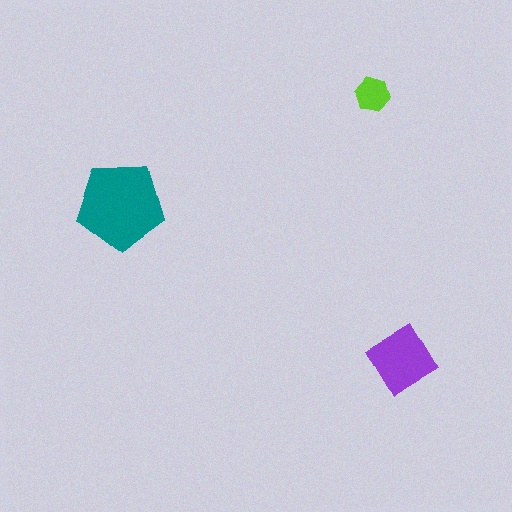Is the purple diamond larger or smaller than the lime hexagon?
Larger.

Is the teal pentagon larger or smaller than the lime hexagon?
Larger.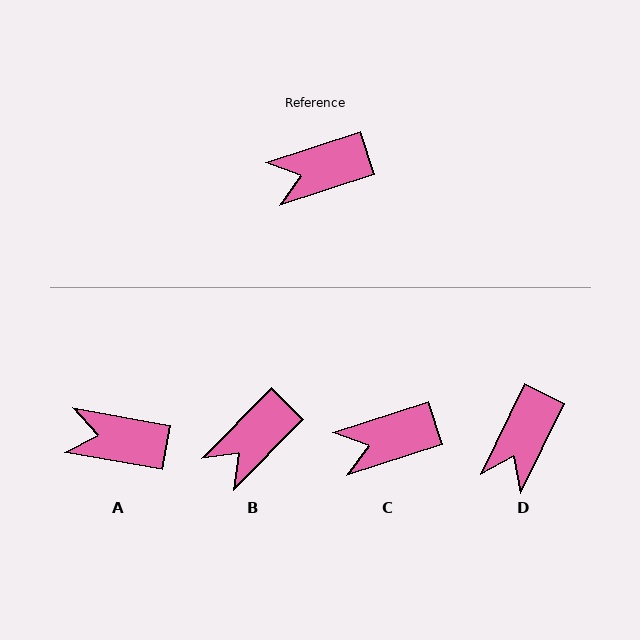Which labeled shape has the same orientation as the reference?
C.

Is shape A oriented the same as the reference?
No, it is off by about 28 degrees.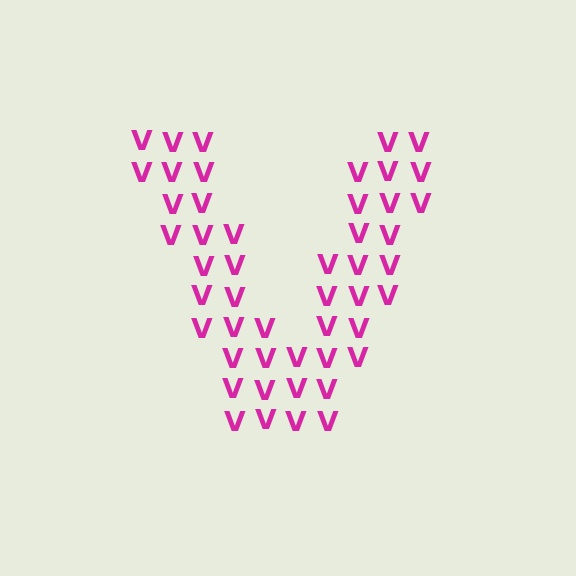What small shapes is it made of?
It is made of small letter V's.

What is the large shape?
The large shape is the letter V.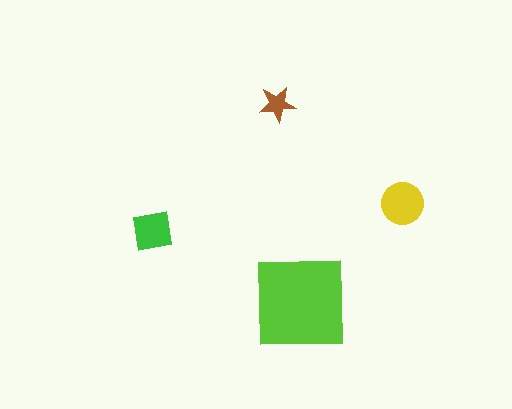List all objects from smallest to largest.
The brown star, the green square, the yellow circle, the lime square.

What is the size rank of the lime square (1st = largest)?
1st.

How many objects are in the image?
There are 4 objects in the image.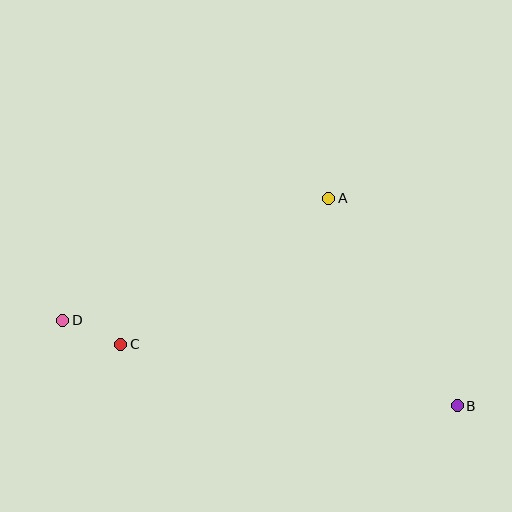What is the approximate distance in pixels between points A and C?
The distance between A and C is approximately 254 pixels.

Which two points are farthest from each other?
Points B and D are farthest from each other.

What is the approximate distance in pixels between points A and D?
The distance between A and D is approximately 293 pixels.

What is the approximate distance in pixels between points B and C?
The distance between B and C is approximately 342 pixels.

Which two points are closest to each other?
Points C and D are closest to each other.